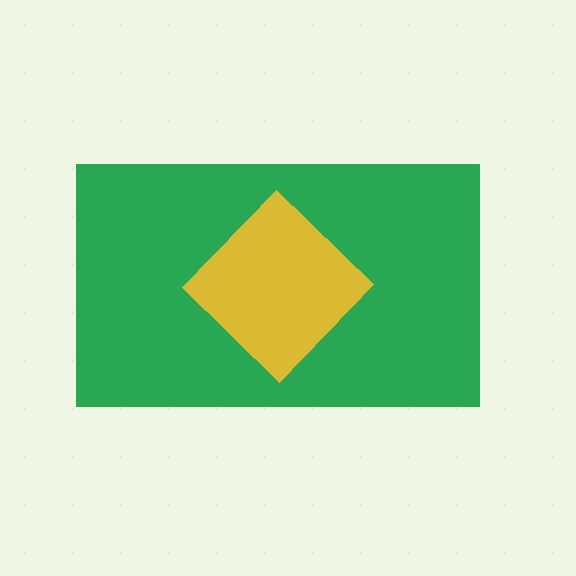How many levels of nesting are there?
2.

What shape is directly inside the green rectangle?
The yellow diamond.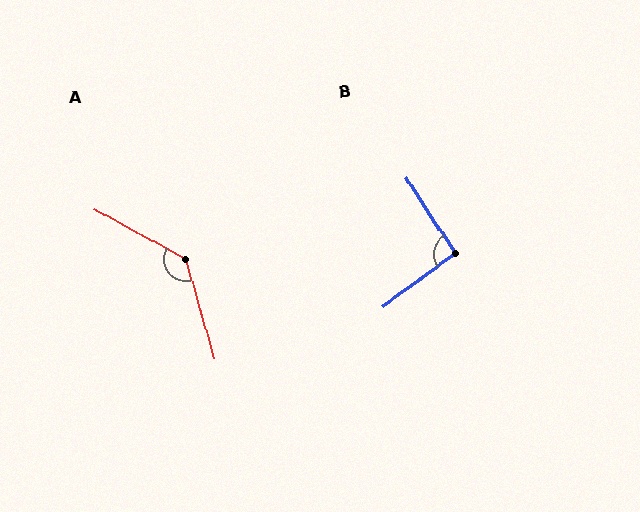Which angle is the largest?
A, at approximately 135 degrees.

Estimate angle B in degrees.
Approximately 93 degrees.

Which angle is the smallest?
B, at approximately 93 degrees.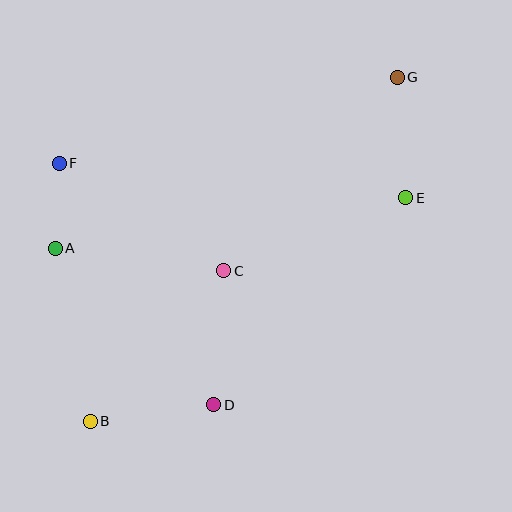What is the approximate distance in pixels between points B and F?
The distance between B and F is approximately 260 pixels.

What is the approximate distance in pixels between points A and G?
The distance between A and G is approximately 383 pixels.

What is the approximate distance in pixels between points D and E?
The distance between D and E is approximately 282 pixels.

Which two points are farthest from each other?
Points B and G are farthest from each other.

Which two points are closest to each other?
Points A and F are closest to each other.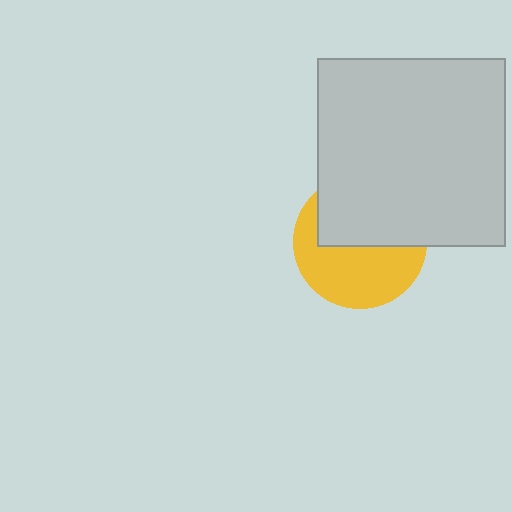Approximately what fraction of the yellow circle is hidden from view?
Roughly 48% of the yellow circle is hidden behind the light gray square.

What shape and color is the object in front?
The object in front is a light gray square.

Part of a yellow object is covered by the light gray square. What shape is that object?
It is a circle.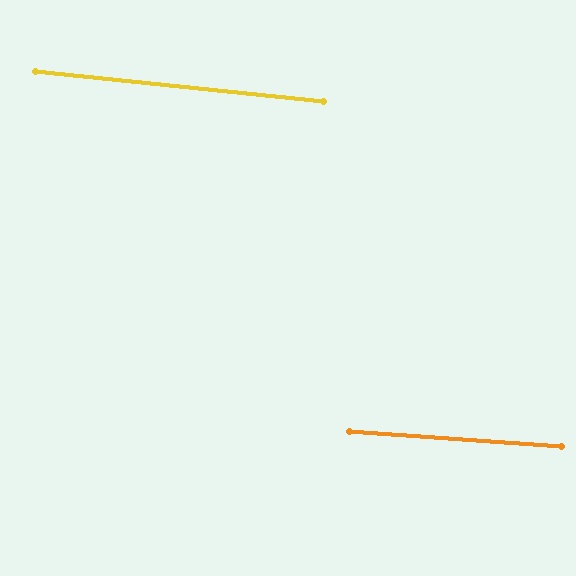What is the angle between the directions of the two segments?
Approximately 2 degrees.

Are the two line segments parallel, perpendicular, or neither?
Parallel — their directions differ by only 1.9°.